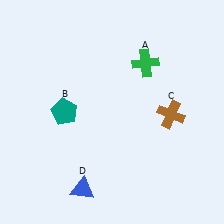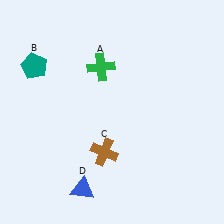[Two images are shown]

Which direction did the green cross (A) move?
The green cross (A) moved left.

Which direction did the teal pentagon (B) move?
The teal pentagon (B) moved up.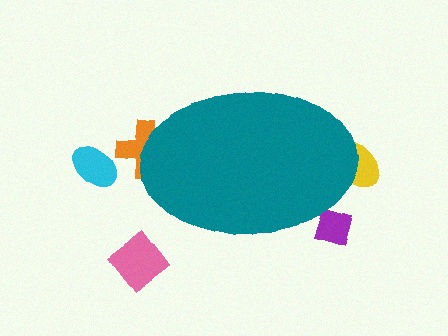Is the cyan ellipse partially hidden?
No, the cyan ellipse is fully visible.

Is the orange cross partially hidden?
Yes, the orange cross is partially hidden behind the teal ellipse.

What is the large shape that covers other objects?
A teal ellipse.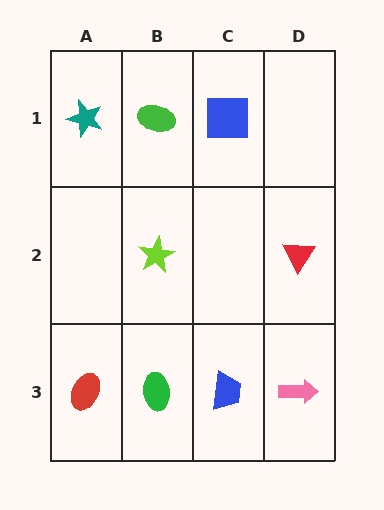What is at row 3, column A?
A red ellipse.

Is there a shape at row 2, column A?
No, that cell is empty.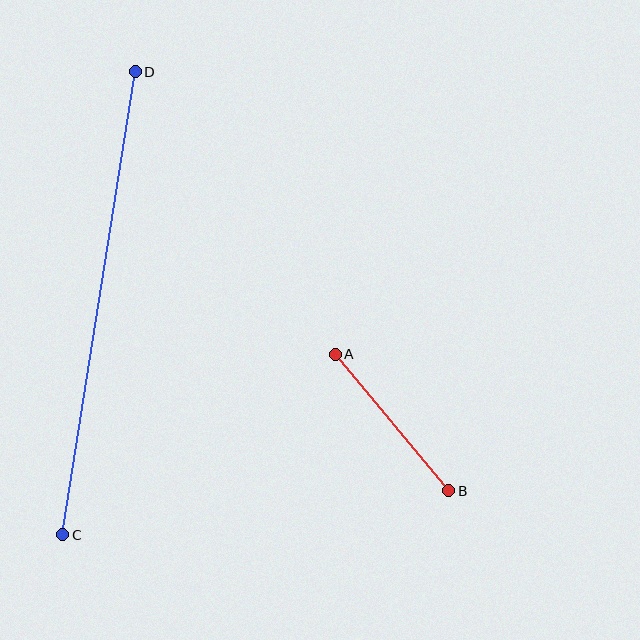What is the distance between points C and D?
The distance is approximately 469 pixels.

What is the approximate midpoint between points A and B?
The midpoint is at approximately (392, 423) pixels.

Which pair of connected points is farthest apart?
Points C and D are farthest apart.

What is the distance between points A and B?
The distance is approximately 178 pixels.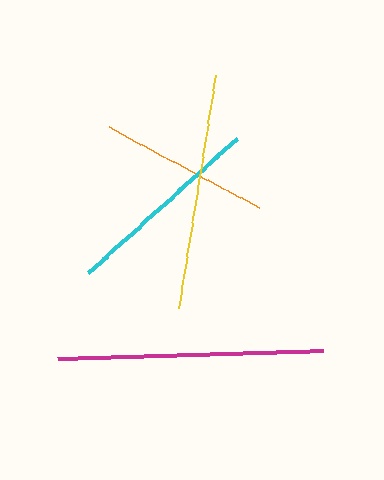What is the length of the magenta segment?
The magenta segment is approximately 266 pixels long.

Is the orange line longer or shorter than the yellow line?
The yellow line is longer than the orange line.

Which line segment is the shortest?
The orange line is the shortest at approximately 170 pixels.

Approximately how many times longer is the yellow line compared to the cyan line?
The yellow line is approximately 1.2 times the length of the cyan line.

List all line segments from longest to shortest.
From longest to shortest: magenta, yellow, cyan, orange.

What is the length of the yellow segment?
The yellow segment is approximately 236 pixels long.